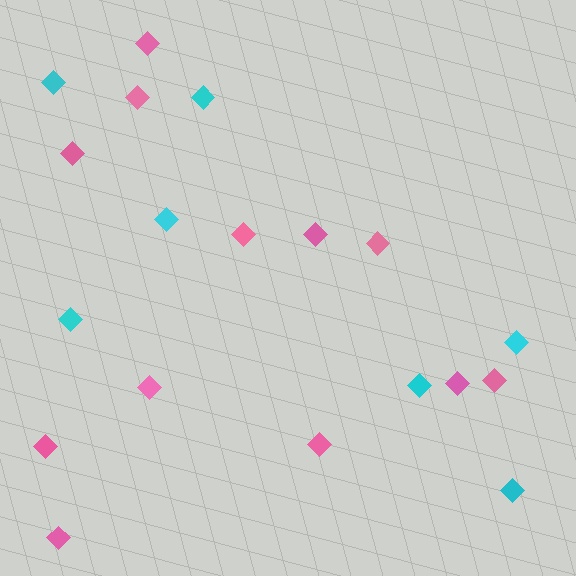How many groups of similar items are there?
There are 2 groups: one group of cyan diamonds (7) and one group of pink diamonds (12).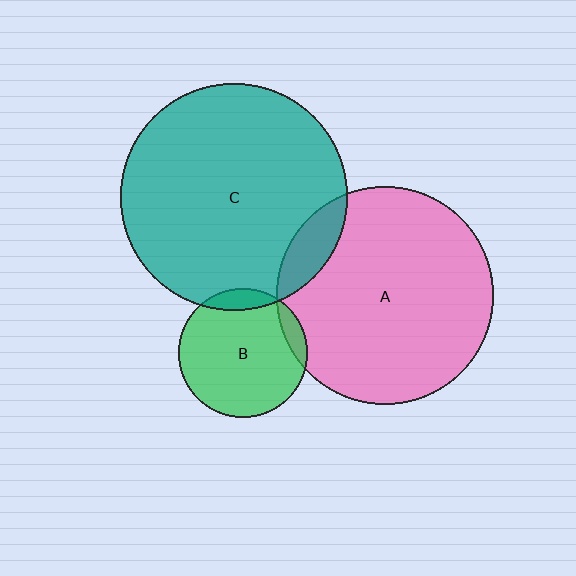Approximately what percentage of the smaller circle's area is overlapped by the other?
Approximately 10%.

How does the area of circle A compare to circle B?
Approximately 2.8 times.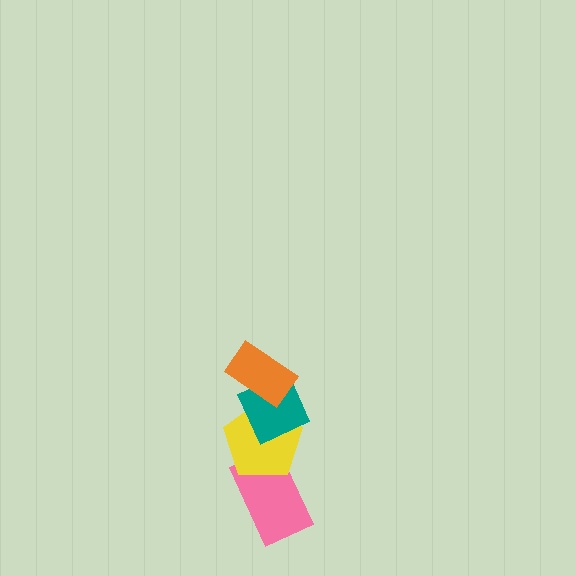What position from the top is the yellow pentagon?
The yellow pentagon is 3rd from the top.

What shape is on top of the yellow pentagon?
The teal diamond is on top of the yellow pentagon.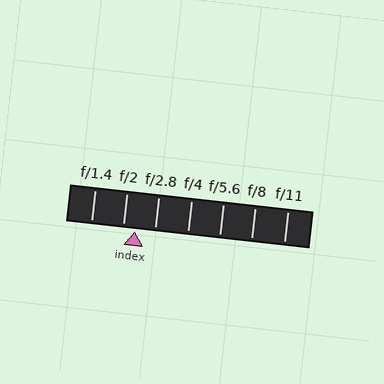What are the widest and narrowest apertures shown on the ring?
The widest aperture shown is f/1.4 and the narrowest is f/11.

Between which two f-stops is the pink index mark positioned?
The index mark is between f/2 and f/2.8.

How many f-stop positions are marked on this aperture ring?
There are 7 f-stop positions marked.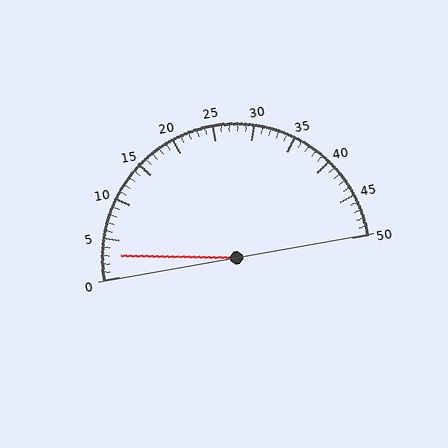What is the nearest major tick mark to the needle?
The nearest major tick mark is 5.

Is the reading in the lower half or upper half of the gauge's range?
The reading is in the lower half of the range (0 to 50).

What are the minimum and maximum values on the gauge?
The gauge ranges from 0 to 50.